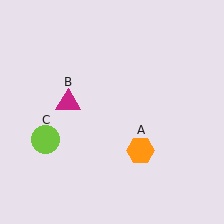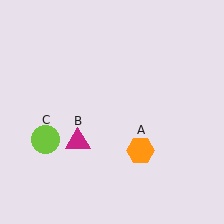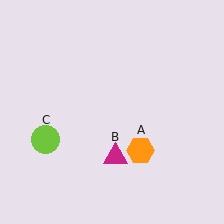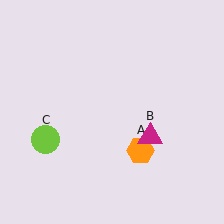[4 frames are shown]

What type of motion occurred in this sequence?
The magenta triangle (object B) rotated counterclockwise around the center of the scene.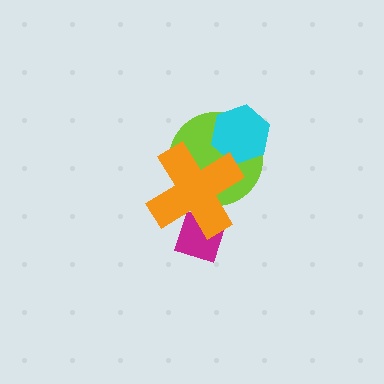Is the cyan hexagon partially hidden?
No, no other shape covers it.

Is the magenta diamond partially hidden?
Yes, it is partially covered by another shape.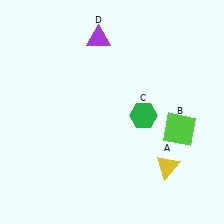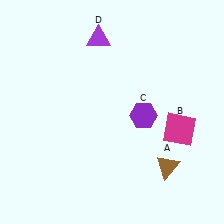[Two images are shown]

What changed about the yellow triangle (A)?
In Image 1, A is yellow. In Image 2, it changed to brown.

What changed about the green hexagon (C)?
In Image 1, C is green. In Image 2, it changed to purple.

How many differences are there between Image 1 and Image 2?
There are 3 differences between the two images.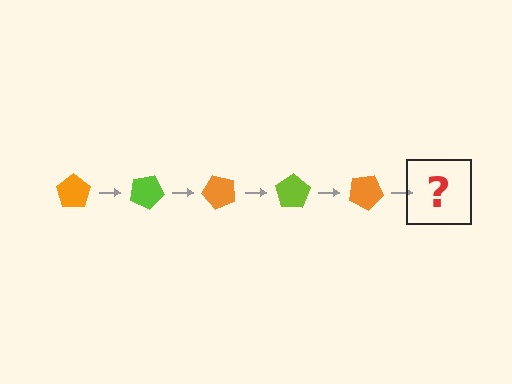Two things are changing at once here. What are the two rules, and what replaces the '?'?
The two rules are that it rotates 25 degrees each step and the color cycles through orange and lime. The '?' should be a lime pentagon, rotated 125 degrees from the start.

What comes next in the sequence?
The next element should be a lime pentagon, rotated 125 degrees from the start.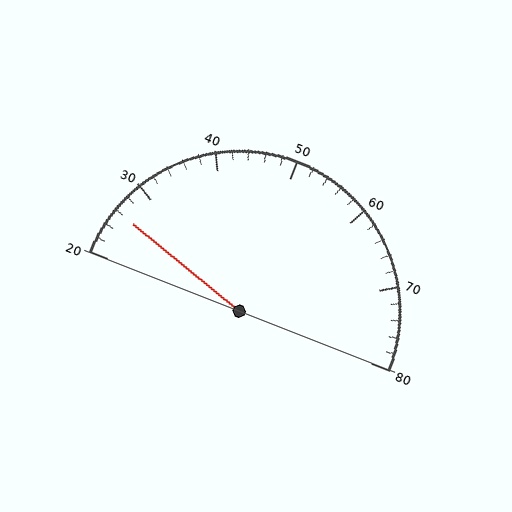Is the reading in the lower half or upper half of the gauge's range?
The reading is in the lower half of the range (20 to 80).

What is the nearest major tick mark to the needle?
The nearest major tick mark is 30.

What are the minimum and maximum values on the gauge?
The gauge ranges from 20 to 80.